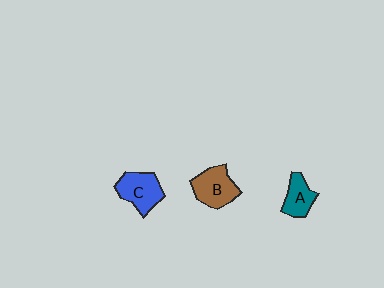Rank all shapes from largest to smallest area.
From largest to smallest: B (brown), C (blue), A (teal).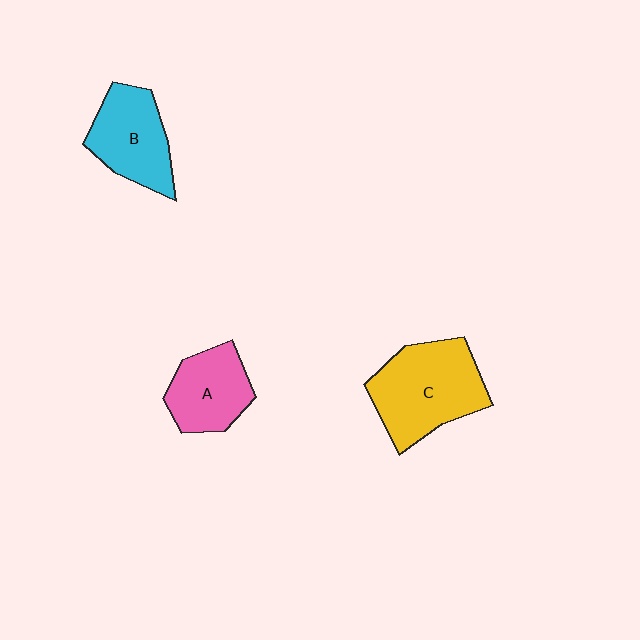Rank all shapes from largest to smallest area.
From largest to smallest: C (yellow), B (cyan), A (pink).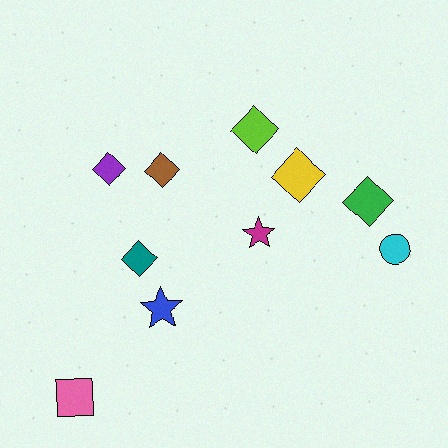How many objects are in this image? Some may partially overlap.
There are 10 objects.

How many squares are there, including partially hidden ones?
There is 1 square.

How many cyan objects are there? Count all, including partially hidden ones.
There is 1 cyan object.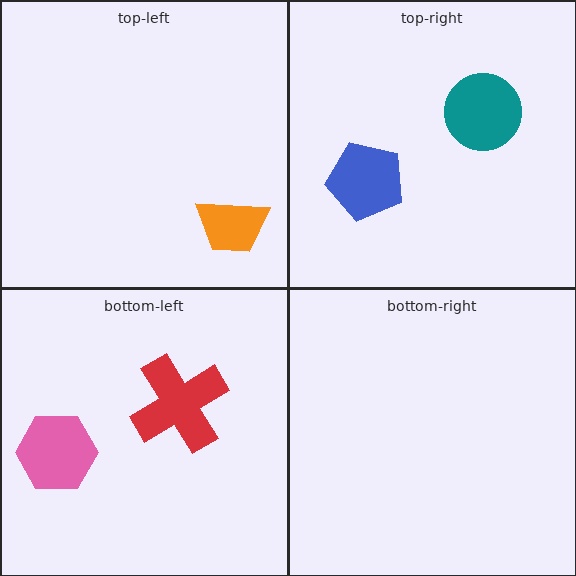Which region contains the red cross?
The bottom-left region.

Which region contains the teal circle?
The top-right region.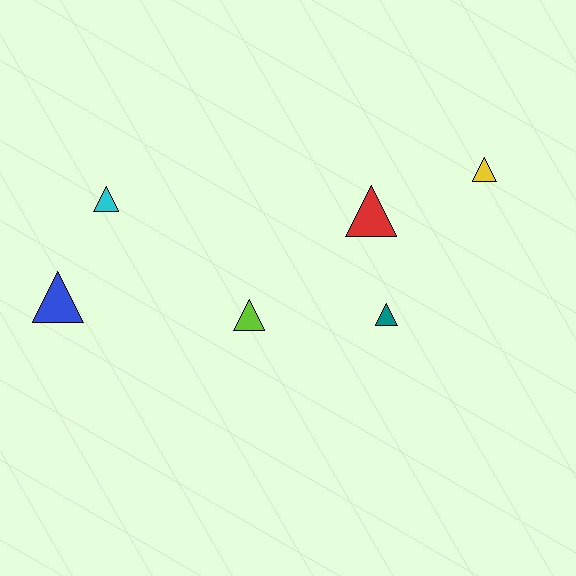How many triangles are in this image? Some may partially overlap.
There are 6 triangles.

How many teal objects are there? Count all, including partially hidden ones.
There is 1 teal object.